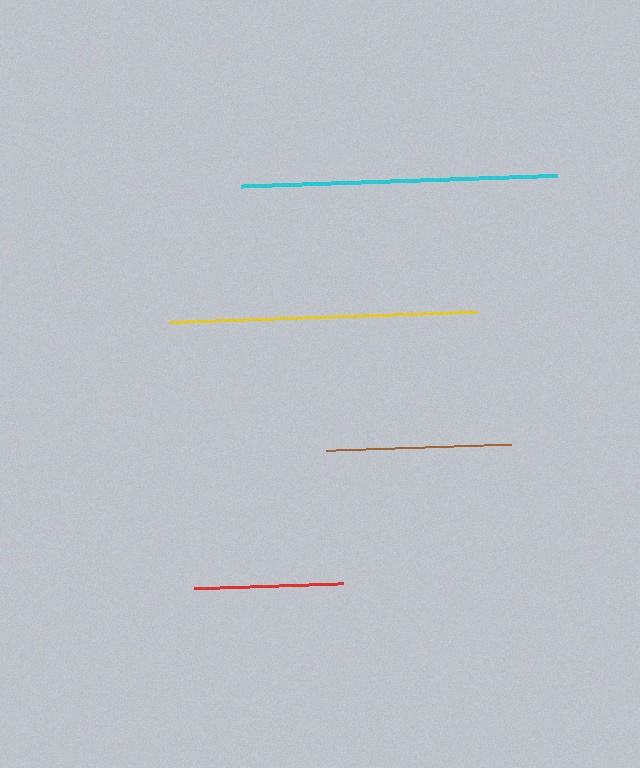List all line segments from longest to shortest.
From longest to shortest: cyan, yellow, brown, red.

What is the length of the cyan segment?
The cyan segment is approximately 315 pixels long.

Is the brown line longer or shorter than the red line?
The brown line is longer than the red line.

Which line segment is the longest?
The cyan line is the longest at approximately 315 pixels.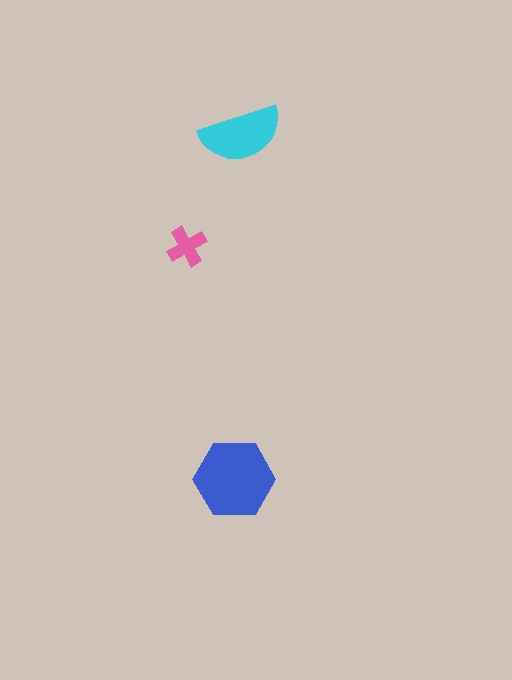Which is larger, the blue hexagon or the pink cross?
The blue hexagon.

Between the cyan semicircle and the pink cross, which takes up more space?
The cyan semicircle.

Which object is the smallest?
The pink cross.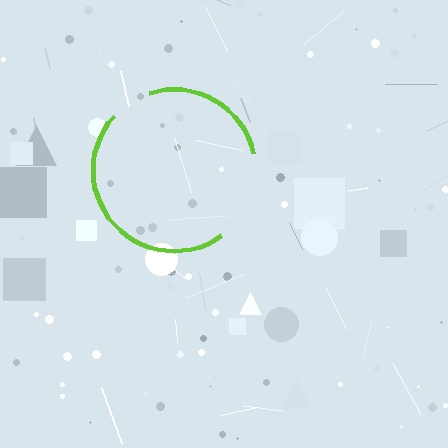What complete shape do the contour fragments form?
The contour fragments form a circle.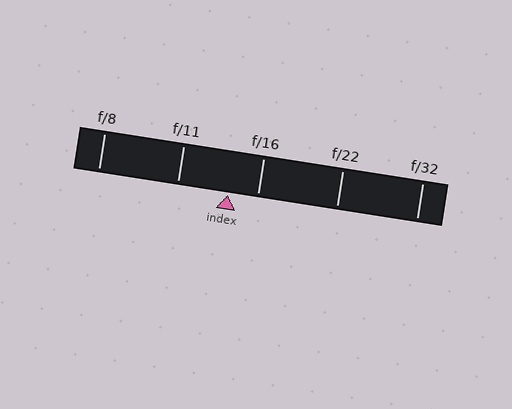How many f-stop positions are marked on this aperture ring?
There are 5 f-stop positions marked.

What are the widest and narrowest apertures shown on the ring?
The widest aperture shown is f/8 and the narrowest is f/32.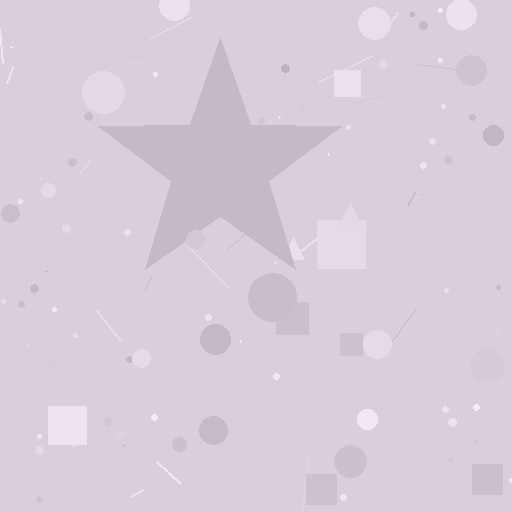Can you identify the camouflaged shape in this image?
The camouflaged shape is a star.